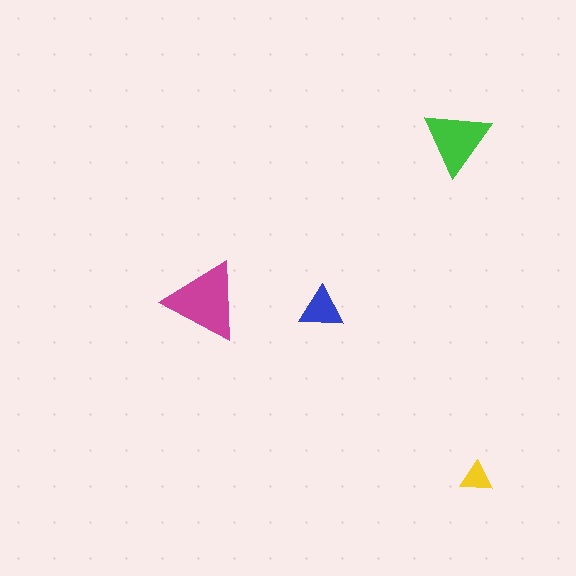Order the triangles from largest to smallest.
the magenta one, the green one, the blue one, the yellow one.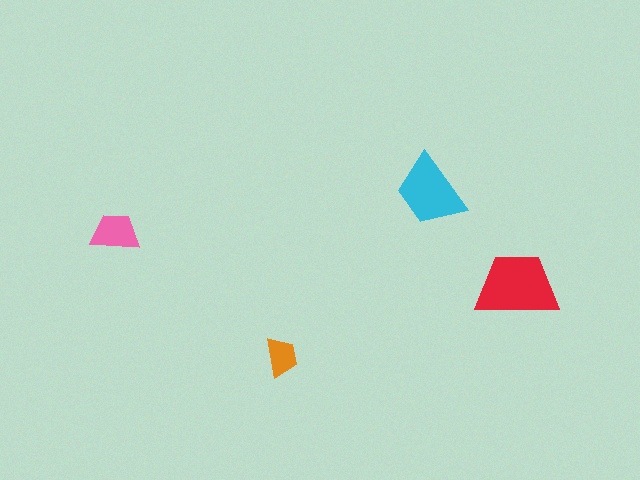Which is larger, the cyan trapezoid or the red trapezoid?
The red one.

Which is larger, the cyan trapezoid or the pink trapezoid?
The cyan one.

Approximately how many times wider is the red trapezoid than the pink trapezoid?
About 1.5 times wider.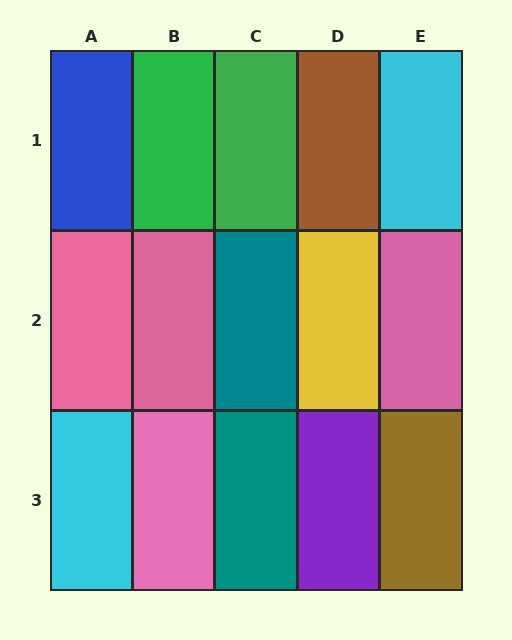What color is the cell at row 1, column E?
Cyan.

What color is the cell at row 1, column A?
Blue.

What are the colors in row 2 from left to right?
Pink, pink, teal, yellow, pink.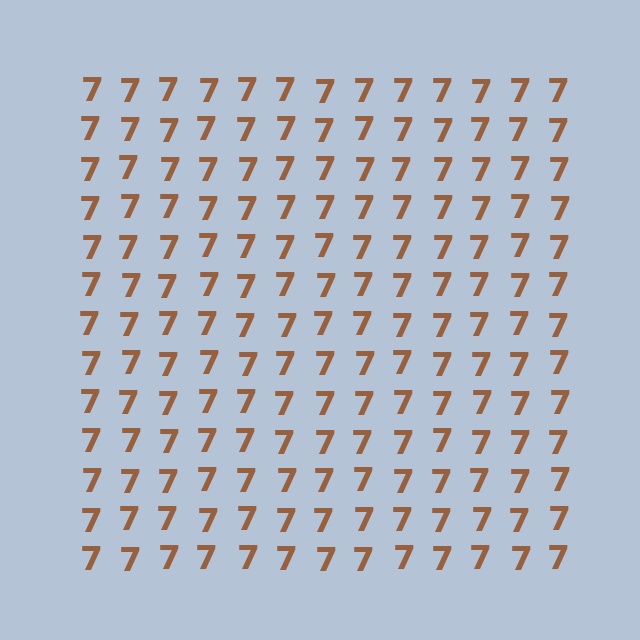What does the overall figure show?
The overall figure shows a square.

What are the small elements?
The small elements are digit 7's.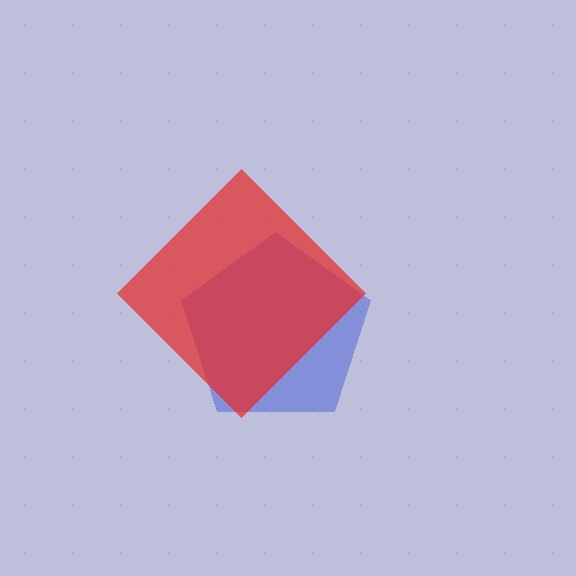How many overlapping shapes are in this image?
There are 2 overlapping shapes in the image.